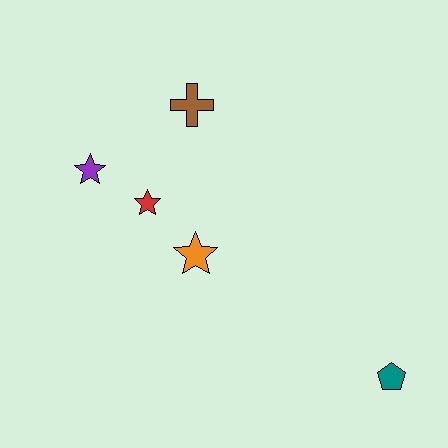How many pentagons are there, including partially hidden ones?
There is 1 pentagon.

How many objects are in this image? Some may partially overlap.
There are 5 objects.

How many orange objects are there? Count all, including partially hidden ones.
There is 1 orange object.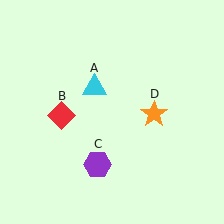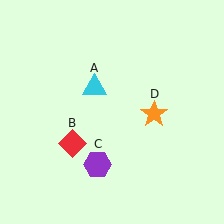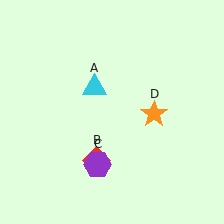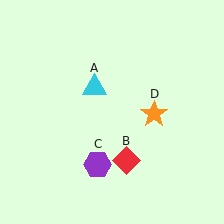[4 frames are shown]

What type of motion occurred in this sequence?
The red diamond (object B) rotated counterclockwise around the center of the scene.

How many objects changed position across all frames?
1 object changed position: red diamond (object B).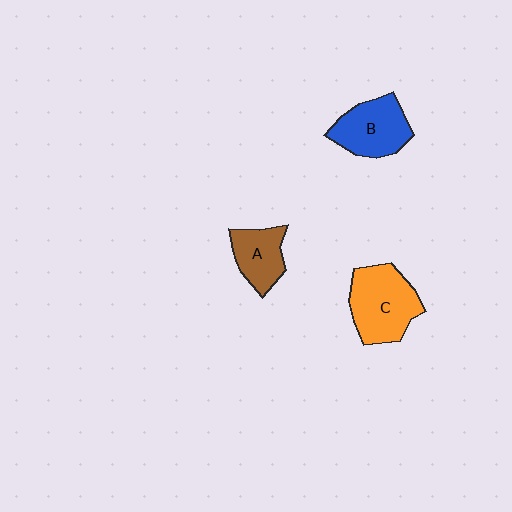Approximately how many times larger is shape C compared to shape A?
Approximately 1.6 times.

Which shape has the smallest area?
Shape A (brown).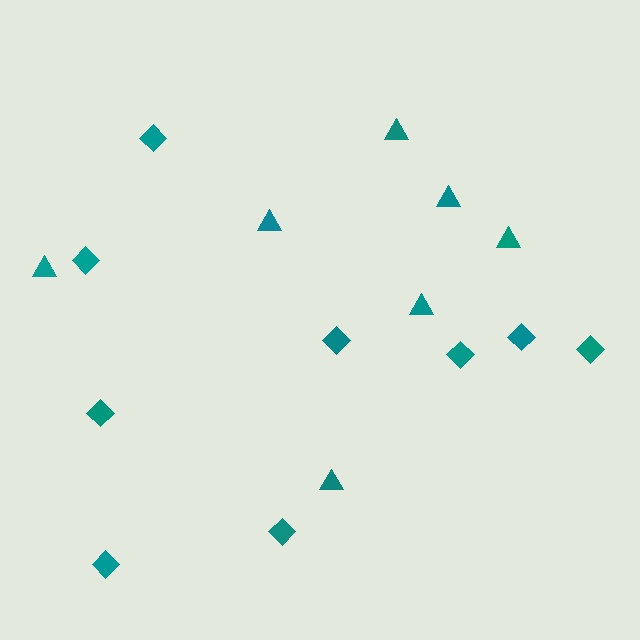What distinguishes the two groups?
There are 2 groups: one group of triangles (7) and one group of diamonds (9).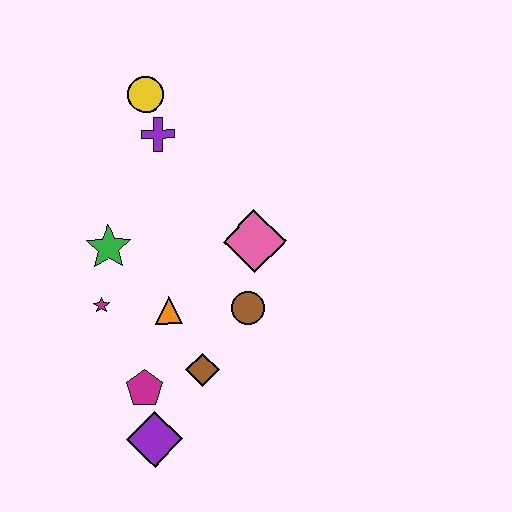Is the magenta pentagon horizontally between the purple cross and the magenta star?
Yes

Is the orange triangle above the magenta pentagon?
Yes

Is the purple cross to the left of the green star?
No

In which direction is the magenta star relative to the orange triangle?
The magenta star is to the left of the orange triangle.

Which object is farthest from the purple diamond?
The yellow circle is farthest from the purple diamond.